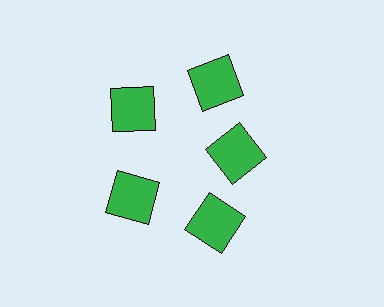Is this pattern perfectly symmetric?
No. The 5 green squares are arranged in a ring, but one element near the 3 o'clock position is pulled inward toward the center, breaking the 5-fold rotational symmetry.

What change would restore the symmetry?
The symmetry would be restored by moving it outward, back onto the ring so that all 5 squares sit at equal angles and equal distance from the center.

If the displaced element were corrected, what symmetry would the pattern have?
It would have 5-fold rotational symmetry — the pattern would map onto itself every 72 degrees.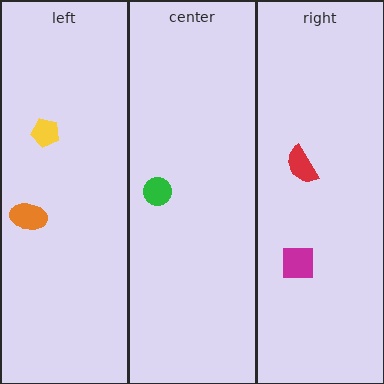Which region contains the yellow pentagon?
The left region.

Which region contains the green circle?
The center region.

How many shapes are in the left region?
2.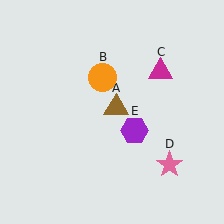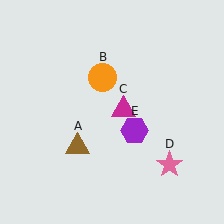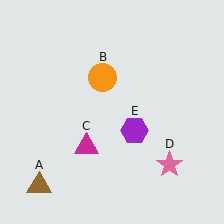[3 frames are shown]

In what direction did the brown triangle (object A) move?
The brown triangle (object A) moved down and to the left.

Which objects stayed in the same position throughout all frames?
Orange circle (object B) and pink star (object D) and purple hexagon (object E) remained stationary.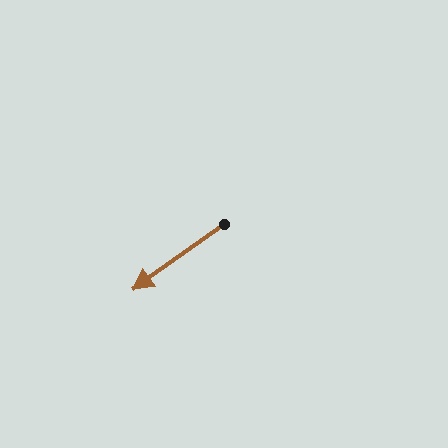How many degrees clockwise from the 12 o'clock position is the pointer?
Approximately 235 degrees.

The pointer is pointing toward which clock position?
Roughly 8 o'clock.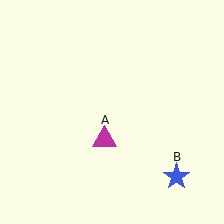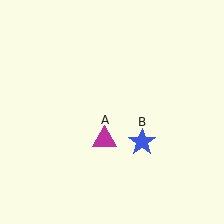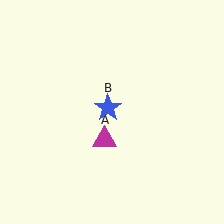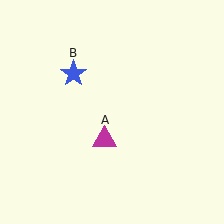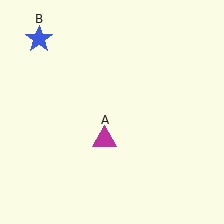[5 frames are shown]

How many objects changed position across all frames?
1 object changed position: blue star (object B).